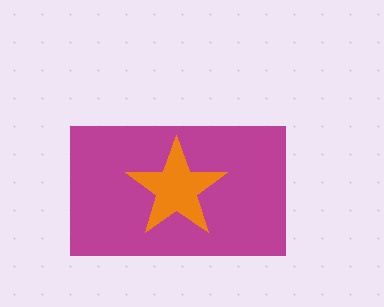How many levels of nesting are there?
2.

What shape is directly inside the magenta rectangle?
The orange star.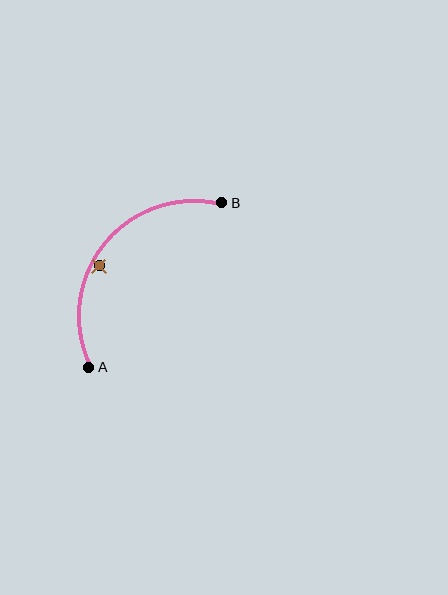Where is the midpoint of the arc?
The arc midpoint is the point on the curve farthest from the straight line joining A and B. It sits above and to the left of that line.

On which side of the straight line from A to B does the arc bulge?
The arc bulges above and to the left of the straight line connecting A and B.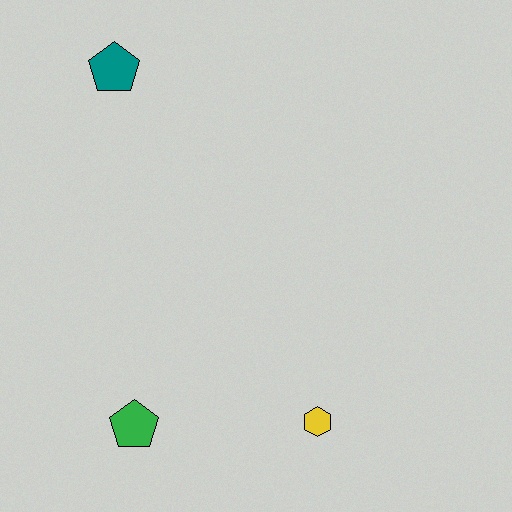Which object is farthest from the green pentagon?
The teal pentagon is farthest from the green pentagon.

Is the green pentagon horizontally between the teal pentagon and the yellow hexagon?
Yes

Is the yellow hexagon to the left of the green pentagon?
No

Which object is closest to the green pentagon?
The yellow hexagon is closest to the green pentagon.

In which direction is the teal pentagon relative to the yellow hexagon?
The teal pentagon is above the yellow hexagon.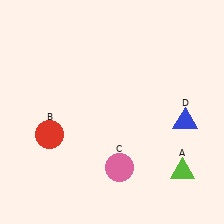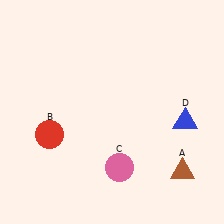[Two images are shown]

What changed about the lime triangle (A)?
In Image 1, A is lime. In Image 2, it changed to brown.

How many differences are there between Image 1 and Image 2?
There is 1 difference between the two images.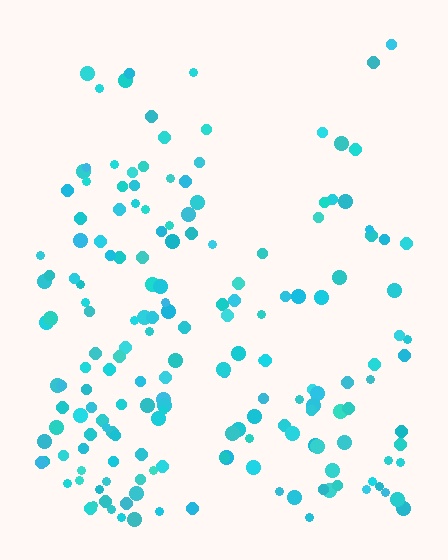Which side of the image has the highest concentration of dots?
The bottom.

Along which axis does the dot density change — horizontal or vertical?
Vertical.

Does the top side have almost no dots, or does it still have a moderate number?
Still a moderate number, just noticeably fewer than the bottom.